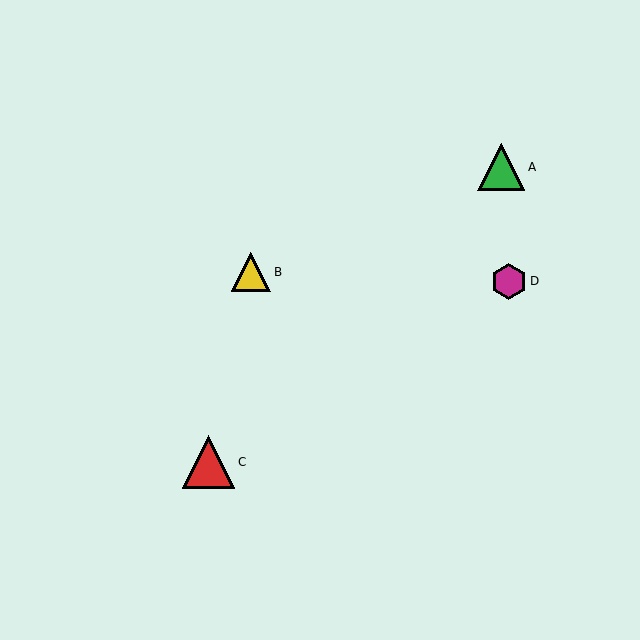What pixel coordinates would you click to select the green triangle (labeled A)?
Click at (501, 167) to select the green triangle A.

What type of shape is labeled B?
Shape B is a yellow triangle.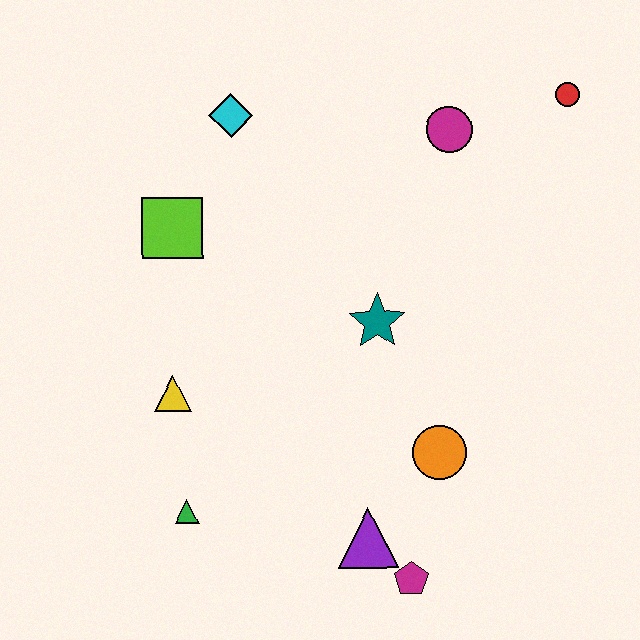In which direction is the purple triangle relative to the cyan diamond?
The purple triangle is below the cyan diamond.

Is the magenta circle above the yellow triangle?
Yes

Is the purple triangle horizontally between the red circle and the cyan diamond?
Yes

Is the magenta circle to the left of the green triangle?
No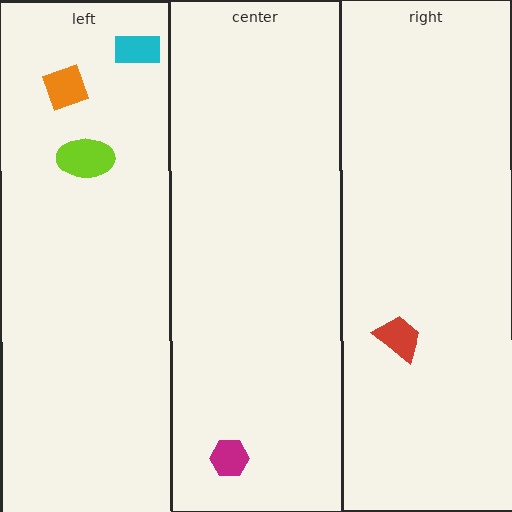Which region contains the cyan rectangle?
The left region.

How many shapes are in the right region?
1.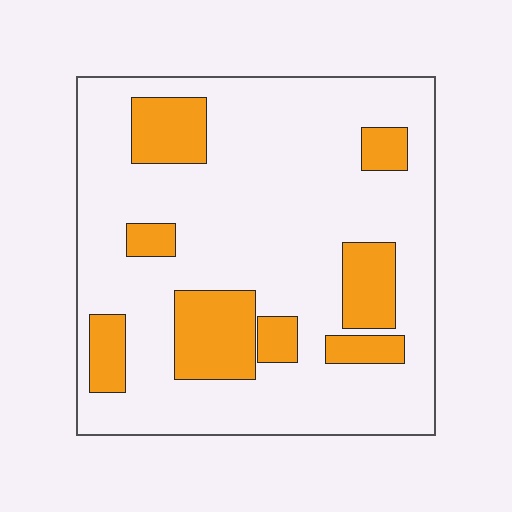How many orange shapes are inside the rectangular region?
8.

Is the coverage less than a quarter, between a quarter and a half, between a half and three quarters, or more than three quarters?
Less than a quarter.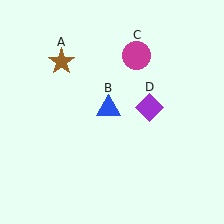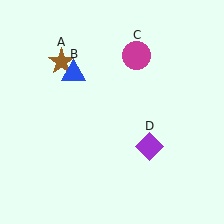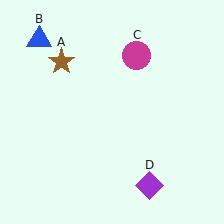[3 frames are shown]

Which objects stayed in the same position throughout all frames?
Brown star (object A) and magenta circle (object C) remained stationary.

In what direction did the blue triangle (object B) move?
The blue triangle (object B) moved up and to the left.